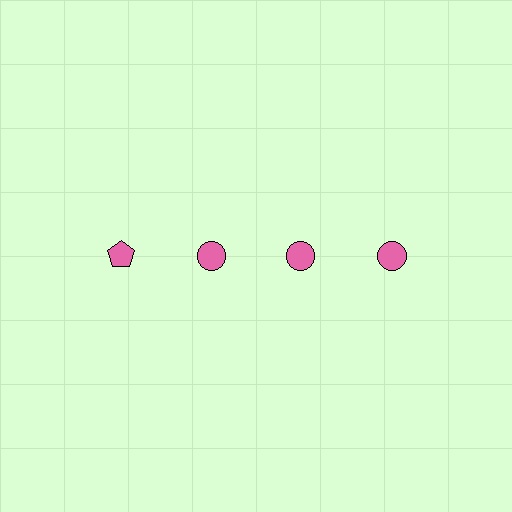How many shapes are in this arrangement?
There are 4 shapes arranged in a grid pattern.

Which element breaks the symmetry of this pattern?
The pink pentagon in the top row, leftmost column breaks the symmetry. All other shapes are pink circles.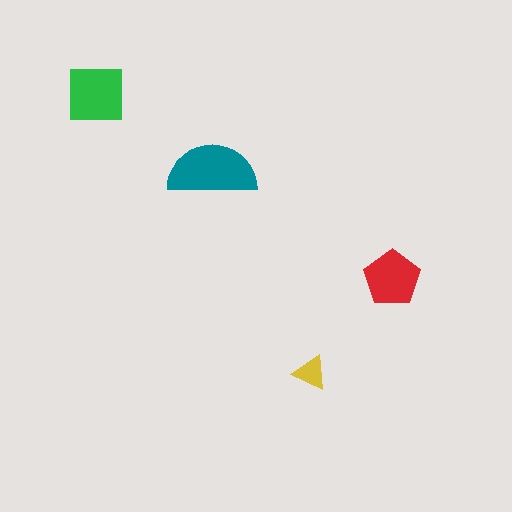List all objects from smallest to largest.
The yellow triangle, the red pentagon, the green square, the teal semicircle.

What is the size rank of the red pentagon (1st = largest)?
3rd.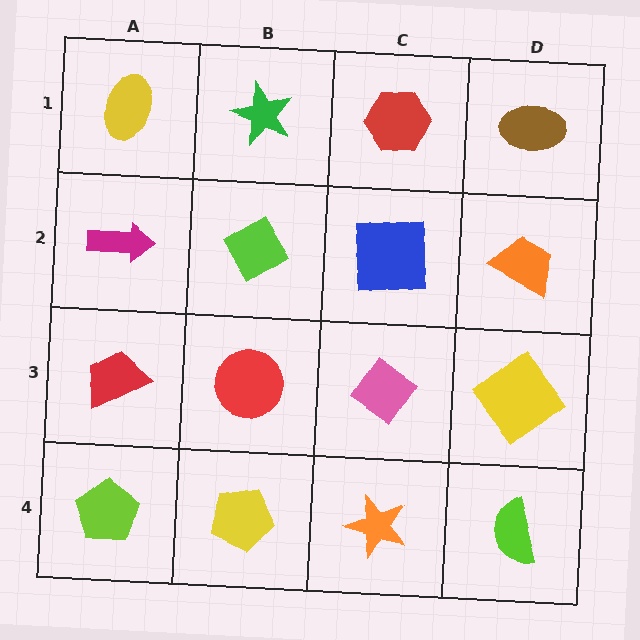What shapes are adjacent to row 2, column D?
A brown ellipse (row 1, column D), a yellow diamond (row 3, column D), a blue square (row 2, column C).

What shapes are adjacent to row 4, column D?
A yellow diamond (row 3, column D), an orange star (row 4, column C).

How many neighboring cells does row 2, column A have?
3.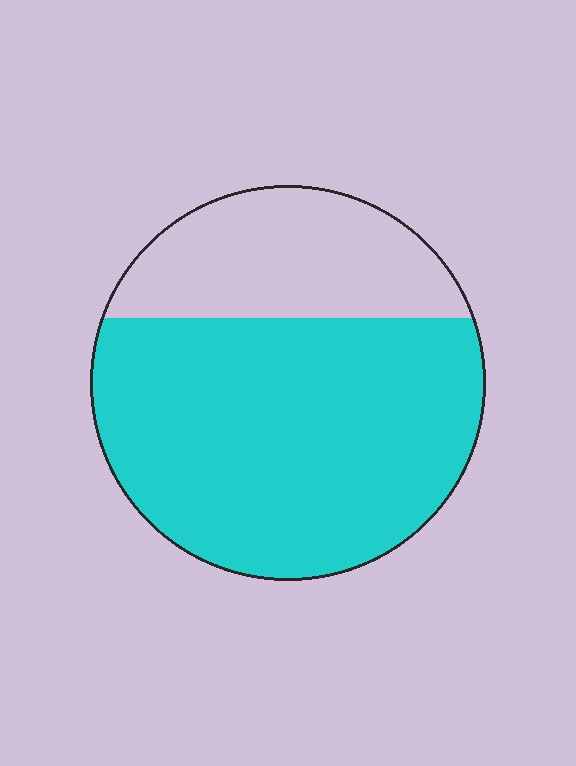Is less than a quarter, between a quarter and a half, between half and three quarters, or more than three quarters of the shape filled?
Between half and three quarters.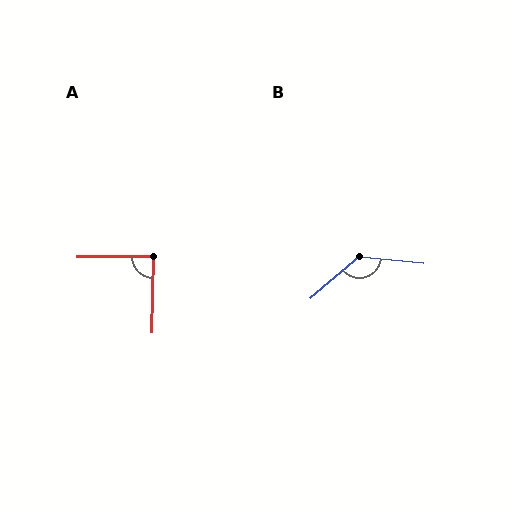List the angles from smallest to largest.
A (89°), B (133°).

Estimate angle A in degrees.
Approximately 89 degrees.